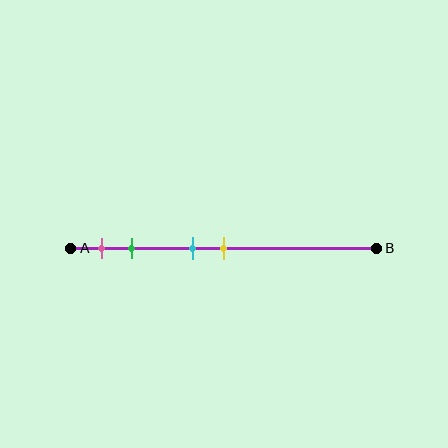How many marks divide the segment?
There are 4 marks dividing the segment.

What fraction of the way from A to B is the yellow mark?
The yellow mark is approximately 50% (0.5) of the way from A to B.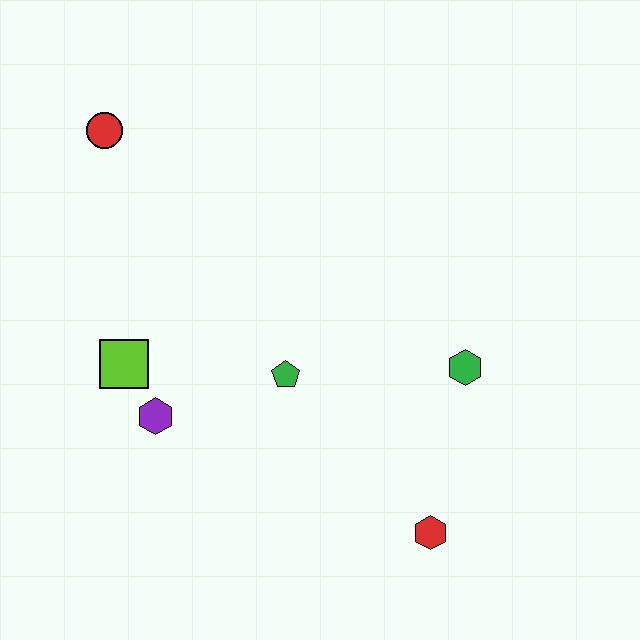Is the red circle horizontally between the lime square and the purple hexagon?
No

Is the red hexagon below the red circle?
Yes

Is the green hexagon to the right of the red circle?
Yes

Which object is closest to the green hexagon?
The red hexagon is closest to the green hexagon.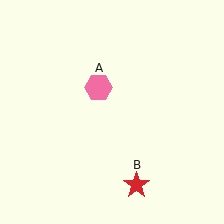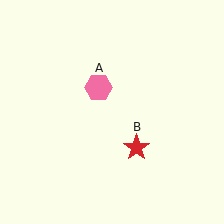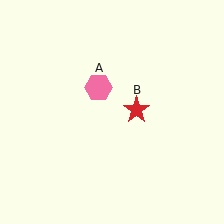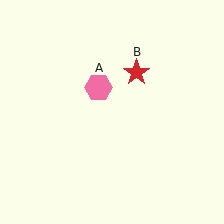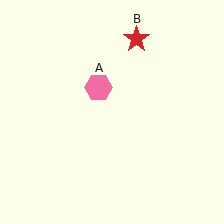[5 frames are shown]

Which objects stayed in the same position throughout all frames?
Pink hexagon (object A) remained stationary.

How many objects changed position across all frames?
1 object changed position: red star (object B).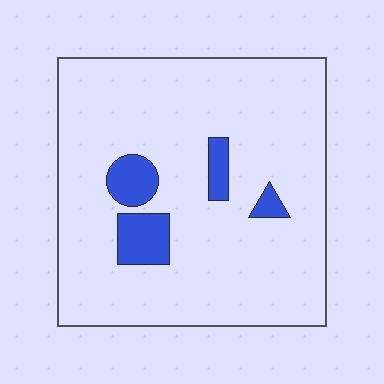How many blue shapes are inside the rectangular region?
4.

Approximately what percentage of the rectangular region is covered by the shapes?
Approximately 10%.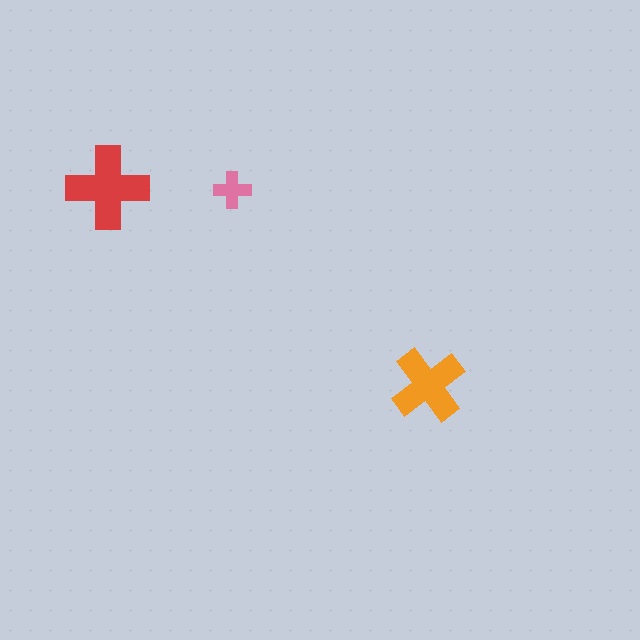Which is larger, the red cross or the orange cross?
The red one.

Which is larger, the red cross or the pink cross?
The red one.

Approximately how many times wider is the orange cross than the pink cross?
About 2 times wider.